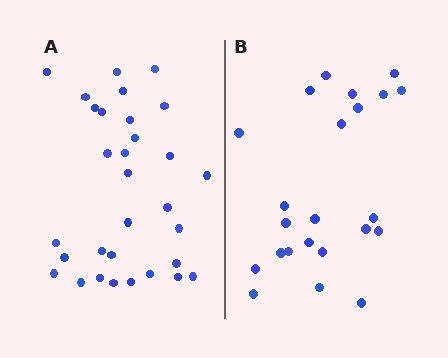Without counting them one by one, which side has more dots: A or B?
Region A (the left region) has more dots.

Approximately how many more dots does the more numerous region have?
Region A has roughly 8 or so more dots than region B.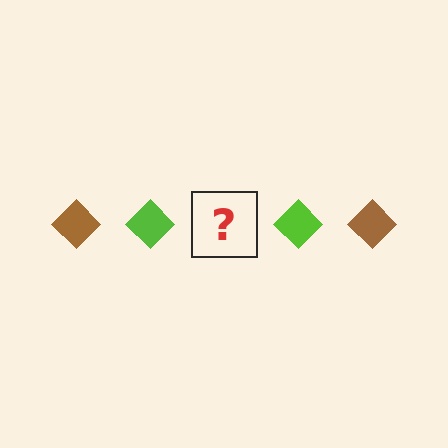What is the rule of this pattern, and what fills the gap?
The rule is that the pattern cycles through brown, lime diamonds. The gap should be filled with a brown diamond.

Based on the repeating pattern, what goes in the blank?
The blank should be a brown diamond.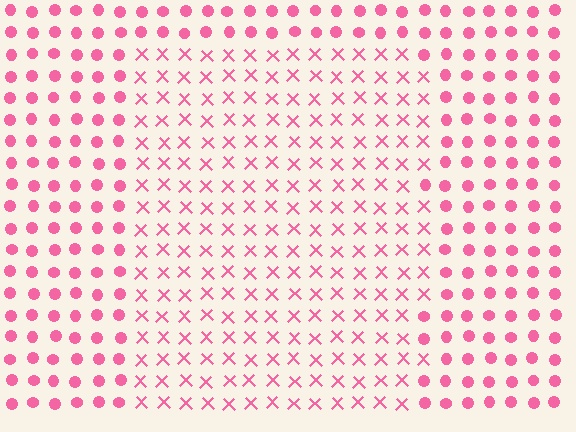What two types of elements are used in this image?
The image uses X marks inside the rectangle region and circles outside it.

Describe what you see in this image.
The image is filled with small pink elements arranged in a uniform grid. A rectangle-shaped region contains X marks, while the surrounding area contains circles. The boundary is defined purely by the change in element shape.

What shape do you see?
I see a rectangle.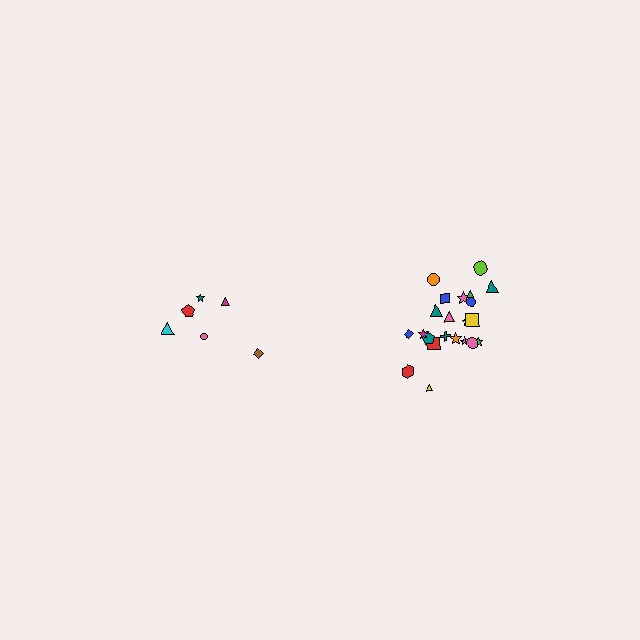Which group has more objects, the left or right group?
The right group.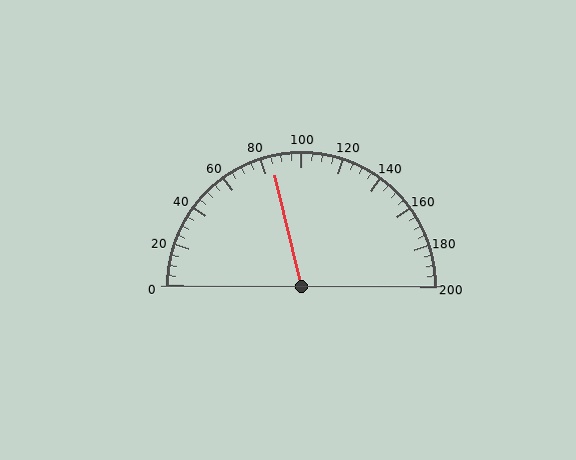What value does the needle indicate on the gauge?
The needle indicates approximately 85.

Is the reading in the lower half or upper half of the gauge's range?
The reading is in the lower half of the range (0 to 200).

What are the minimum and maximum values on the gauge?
The gauge ranges from 0 to 200.